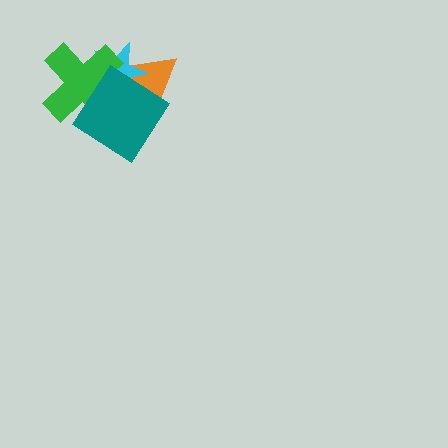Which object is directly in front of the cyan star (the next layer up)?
The green cross is directly in front of the cyan star.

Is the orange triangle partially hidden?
Yes, it is partially covered by another shape.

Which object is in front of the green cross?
The teal diamond is in front of the green cross.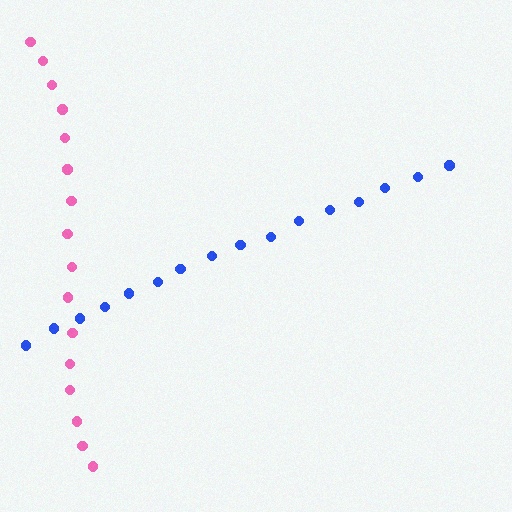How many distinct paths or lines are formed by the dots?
There are 2 distinct paths.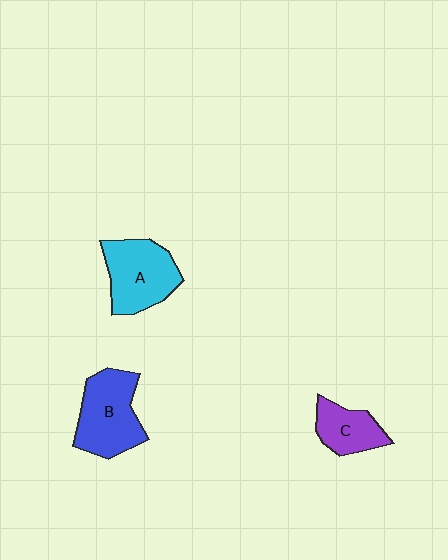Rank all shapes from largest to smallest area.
From largest to smallest: B (blue), A (cyan), C (purple).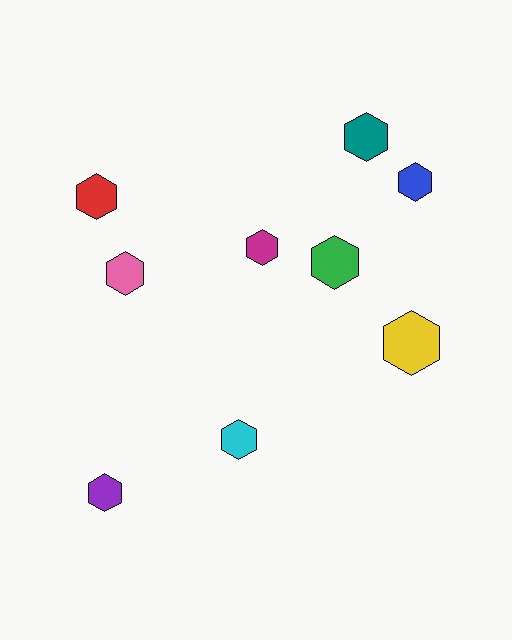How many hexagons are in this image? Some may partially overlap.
There are 9 hexagons.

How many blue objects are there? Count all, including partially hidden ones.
There is 1 blue object.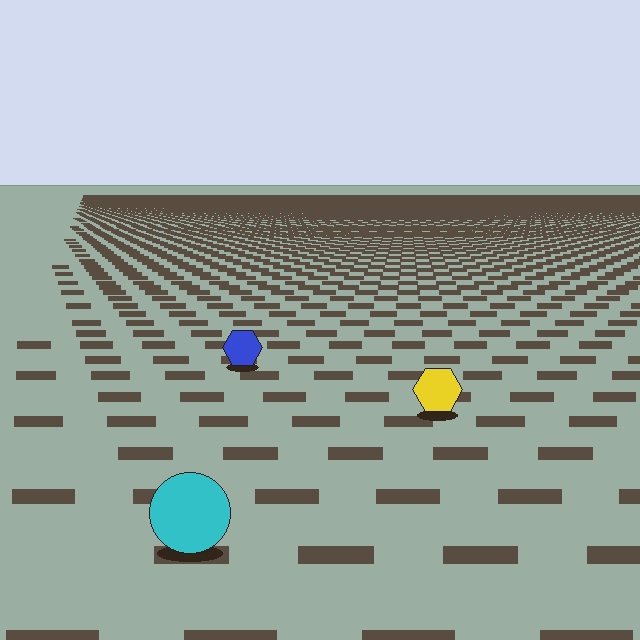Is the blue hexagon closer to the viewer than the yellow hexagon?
No. The yellow hexagon is closer — you can tell from the texture gradient: the ground texture is coarser near it.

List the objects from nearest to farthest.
From nearest to farthest: the cyan circle, the yellow hexagon, the blue hexagon.